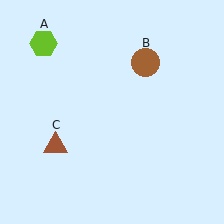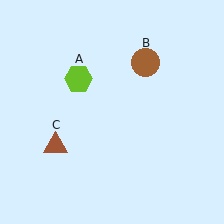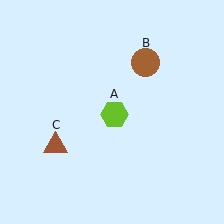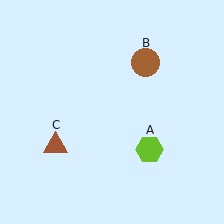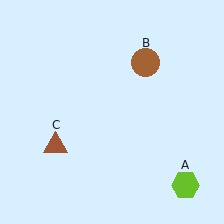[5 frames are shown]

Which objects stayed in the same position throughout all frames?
Brown circle (object B) and brown triangle (object C) remained stationary.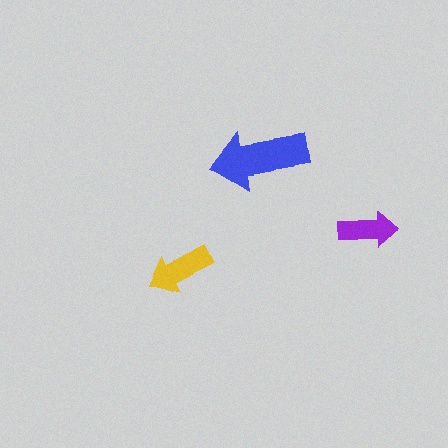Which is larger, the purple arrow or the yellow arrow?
The yellow one.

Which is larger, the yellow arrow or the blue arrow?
The blue one.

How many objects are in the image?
There are 3 objects in the image.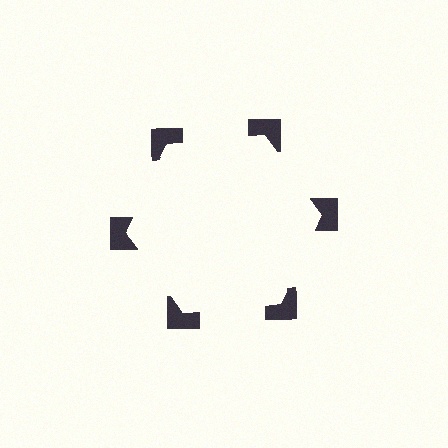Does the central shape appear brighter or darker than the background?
It typically appears slightly brighter than the background, even though no actual brightness change is drawn.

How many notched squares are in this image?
There are 6 — one at each vertex of the illusory hexagon.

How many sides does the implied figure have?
6 sides.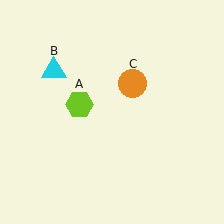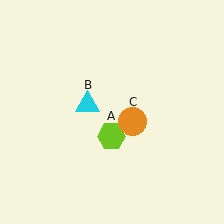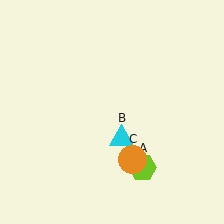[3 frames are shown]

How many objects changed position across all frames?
3 objects changed position: lime hexagon (object A), cyan triangle (object B), orange circle (object C).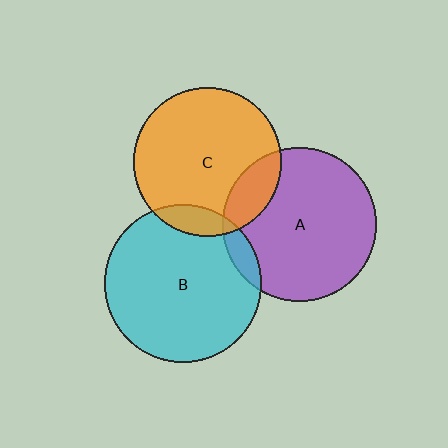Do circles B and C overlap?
Yes.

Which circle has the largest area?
Circle B (cyan).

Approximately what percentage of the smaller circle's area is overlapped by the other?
Approximately 10%.